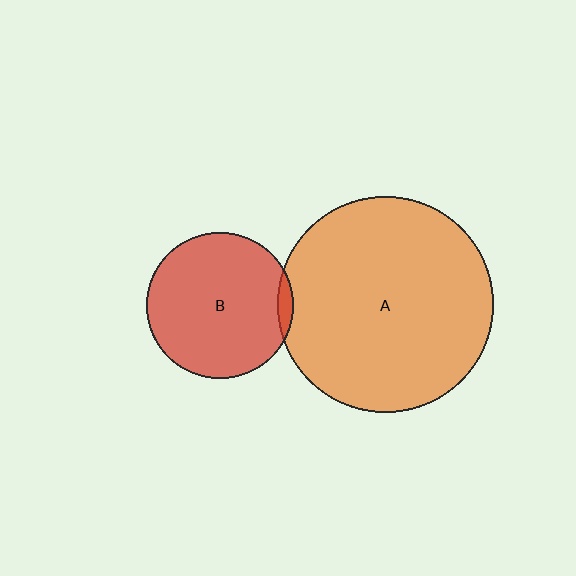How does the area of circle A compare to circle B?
Approximately 2.2 times.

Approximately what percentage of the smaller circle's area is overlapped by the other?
Approximately 5%.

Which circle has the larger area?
Circle A (orange).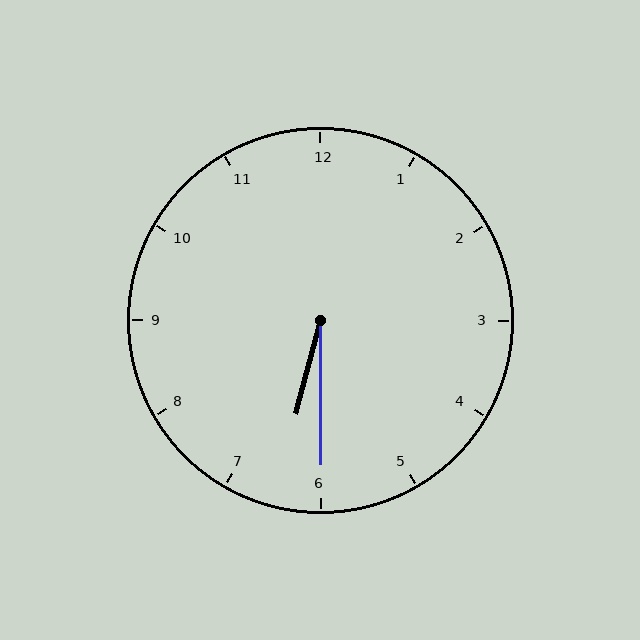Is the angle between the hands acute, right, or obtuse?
It is acute.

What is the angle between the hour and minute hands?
Approximately 15 degrees.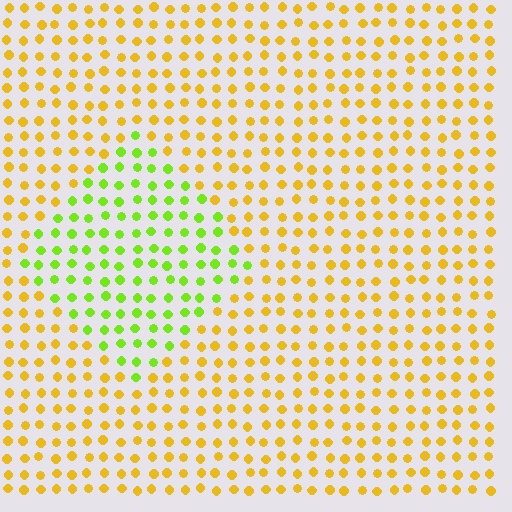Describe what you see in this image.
The image is filled with small yellow elements in a uniform arrangement. A diamond-shaped region is visible where the elements are tinted to a slightly different hue, forming a subtle color boundary.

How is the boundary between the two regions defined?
The boundary is defined purely by a slight shift in hue (about 48 degrees). Spacing, size, and orientation are identical on both sides.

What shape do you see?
I see a diamond.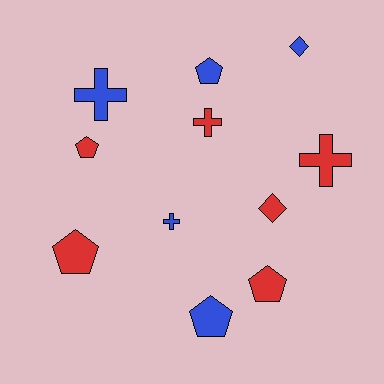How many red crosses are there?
There are 2 red crosses.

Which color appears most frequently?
Red, with 6 objects.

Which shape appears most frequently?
Pentagon, with 5 objects.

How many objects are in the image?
There are 11 objects.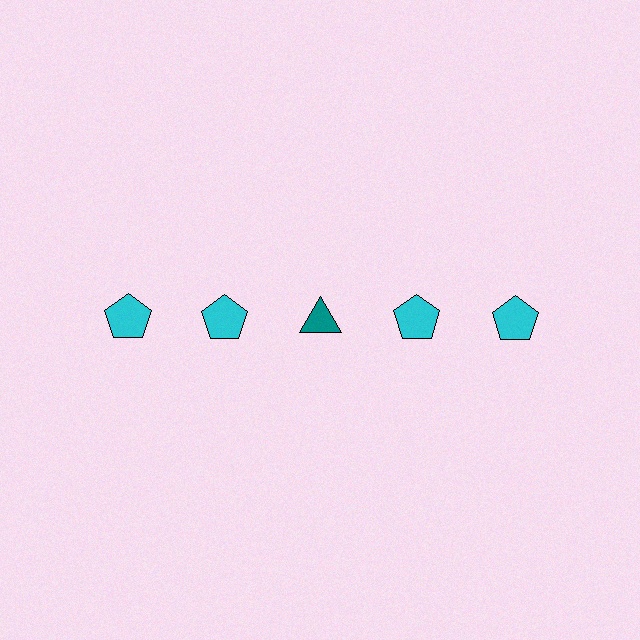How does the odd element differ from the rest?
It differs in both color (teal instead of cyan) and shape (triangle instead of pentagon).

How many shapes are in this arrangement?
There are 5 shapes arranged in a grid pattern.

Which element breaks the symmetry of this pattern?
The teal triangle in the top row, center column breaks the symmetry. All other shapes are cyan pentagons.